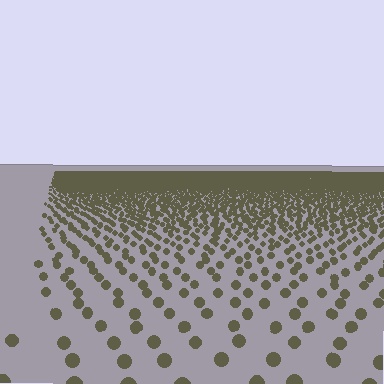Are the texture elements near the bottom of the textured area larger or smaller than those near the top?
Larger. Near the bottom, elements are closer to the viewer and appear at a bigger on-screen size.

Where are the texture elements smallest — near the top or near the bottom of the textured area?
Near the top.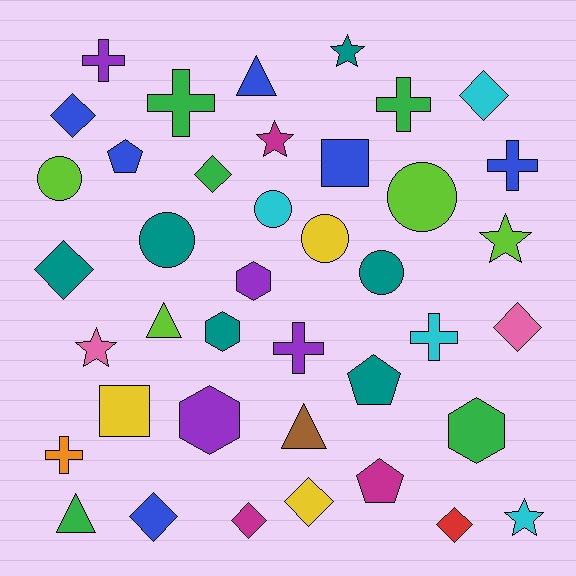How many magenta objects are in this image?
There are 3 magenta objects.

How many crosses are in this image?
There are 7 crosses.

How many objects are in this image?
There are 40 objects.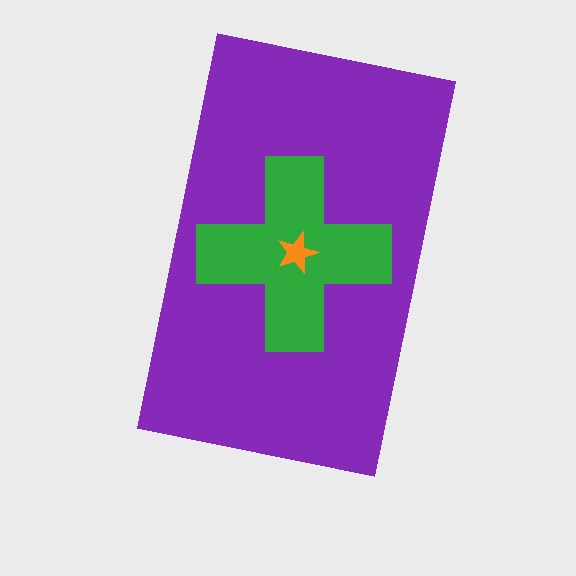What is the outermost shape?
The purple rectangle.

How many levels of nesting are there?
3.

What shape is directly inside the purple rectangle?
The green cross.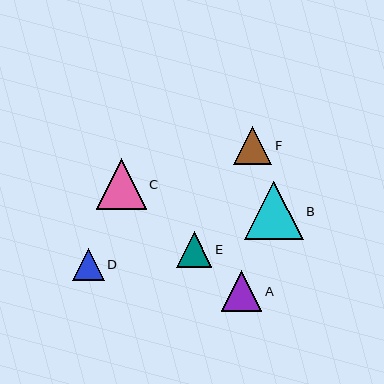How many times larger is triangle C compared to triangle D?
Triangle C is approximately 1.5 times the size of triangle D.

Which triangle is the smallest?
Triangle D is the smallest with a size of approximately 32 pixels.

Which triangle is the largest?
Triangle B is the largest with a size of approximately 58 pixels.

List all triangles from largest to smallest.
From largest to smallest: B, C, A, F, E, D.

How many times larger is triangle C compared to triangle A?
Triangle C is approximately 1.2 times the size of triangle A.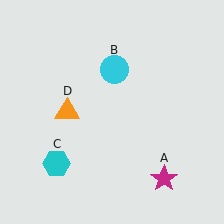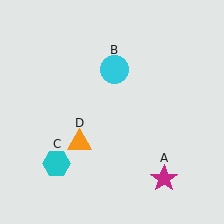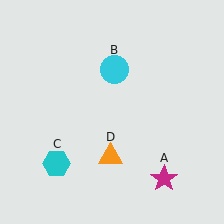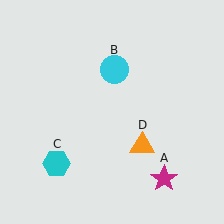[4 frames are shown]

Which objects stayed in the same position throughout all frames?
Magenta star (object A) and cyan circle (object B) and cyan hexagon (object C) remained stationary.